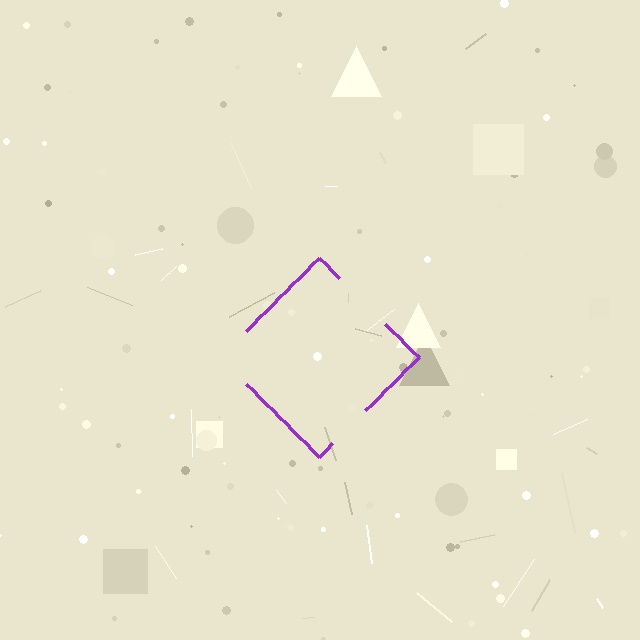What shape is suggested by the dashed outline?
The dashed outline suggests a diamond.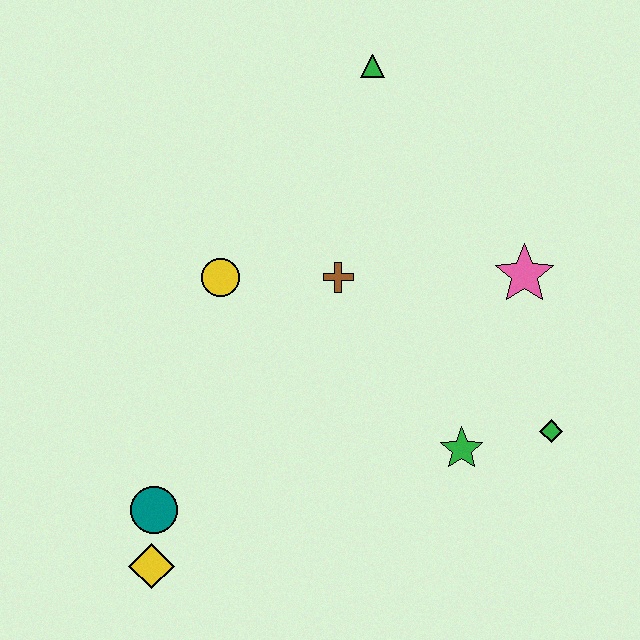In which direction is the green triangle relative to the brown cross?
The green triangle is above the brown cross.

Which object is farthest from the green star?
The green triangle is farthest from the green star.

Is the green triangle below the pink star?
No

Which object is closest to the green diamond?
The green star is closest to the green diamond.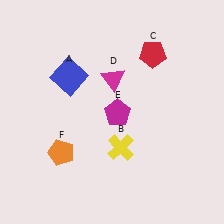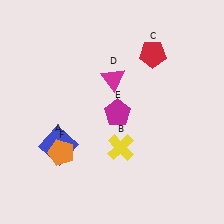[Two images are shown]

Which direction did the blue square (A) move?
The blue square (A) moved down.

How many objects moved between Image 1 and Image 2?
1 object moved between the two images.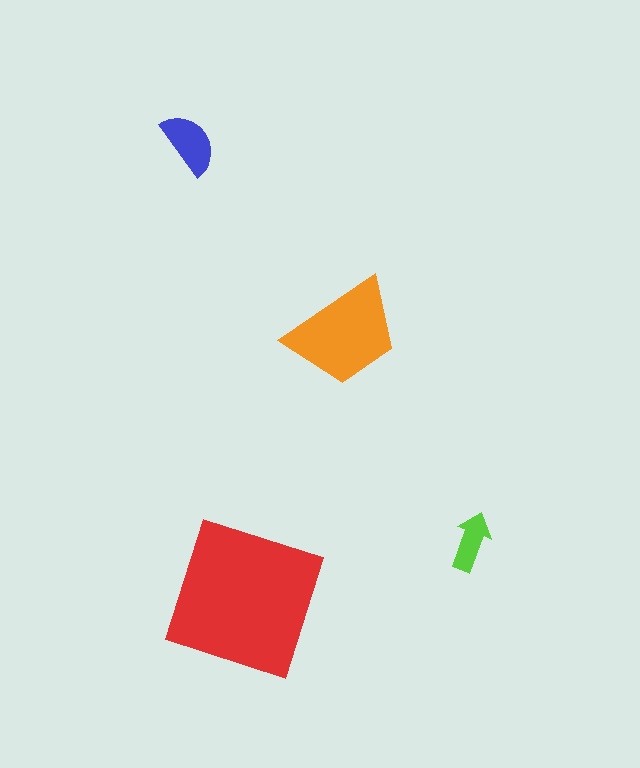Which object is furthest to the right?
The lime arrow is rightmost.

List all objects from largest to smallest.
The red square, the orange trapezoid, the blue semicircle, the lime arrow.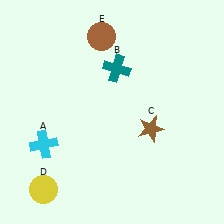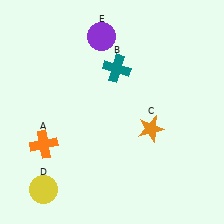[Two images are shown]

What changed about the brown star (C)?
In Image 1, C is brown. In Image 2, it changed to orange.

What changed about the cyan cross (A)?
In Image 1, A is cyan. In Image 2, it changed to orange.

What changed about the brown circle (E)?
In Image 1, E is brown. In Image 2, it changed to purple.